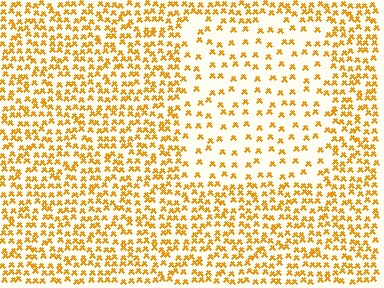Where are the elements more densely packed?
The elements are more densely packed outside the rectangle boundary.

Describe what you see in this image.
The image contains small orange elements arranged at two different densities. A rectangle-shaped region is visible where the elements are less densely packed than the surrounding area.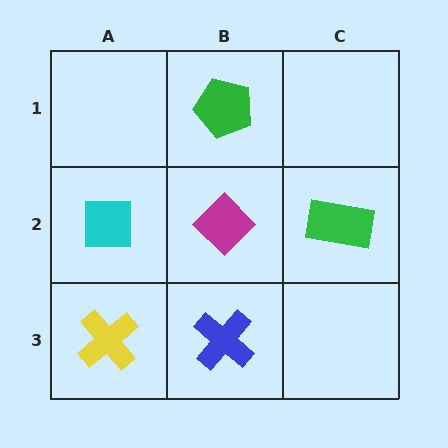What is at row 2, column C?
A green rectangle.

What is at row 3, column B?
A blue cross.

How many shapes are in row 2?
3 shapes.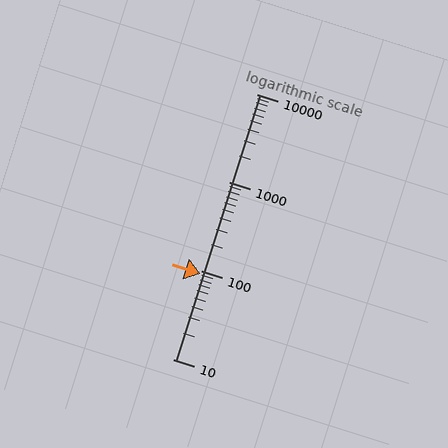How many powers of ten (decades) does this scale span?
The scale spans 3 decades, from 10 to 10000.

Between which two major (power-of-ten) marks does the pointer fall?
The pointer is between 10 and 100.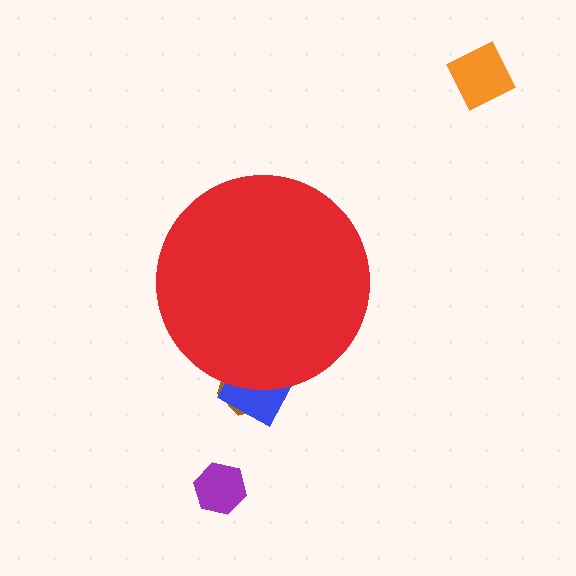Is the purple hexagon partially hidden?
No, the purple hexagon is fully visible.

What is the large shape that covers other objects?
A red circle.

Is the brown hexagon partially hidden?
Yes, the brown hexagon is partially hidden behind the red circle.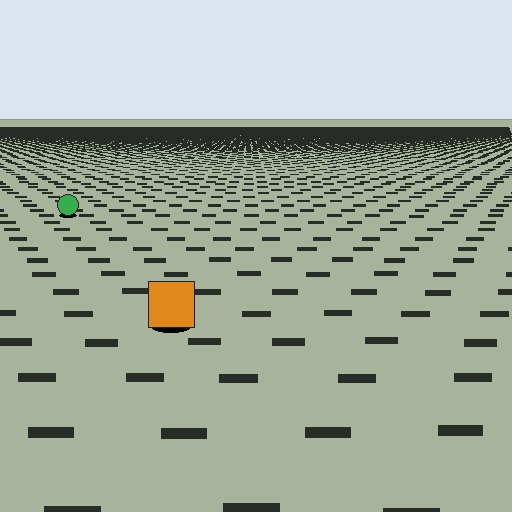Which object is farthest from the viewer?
The green circle is farthest from the viewer. It appears smaller and the ground texture around it is denser.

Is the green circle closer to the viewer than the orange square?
No. The orange square is closer — you can tell from the texture gradient: the ground texture is coarser near it.